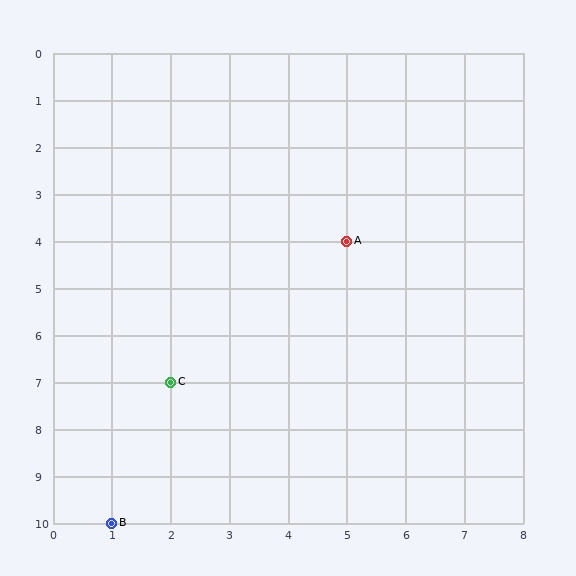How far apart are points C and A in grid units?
Points C and A are 3 columns and 3 rows apart (about 4.2 grid units diagonally).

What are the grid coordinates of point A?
Point A is at grid coordinates (5, 4).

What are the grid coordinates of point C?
Point C is at grid coordinates (2, 7).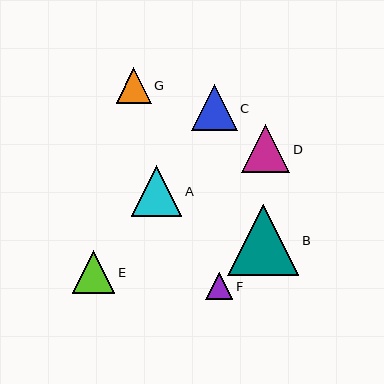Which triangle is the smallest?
Triangle F is the smallest with a size of approximately 27 pixels.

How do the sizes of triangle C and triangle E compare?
Triangle C and triangle E are approximately the same size.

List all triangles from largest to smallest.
From largest to smallest: B, A, D, C, E, G, F.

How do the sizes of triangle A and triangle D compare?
Triangle A and triangle D are approximately the same size.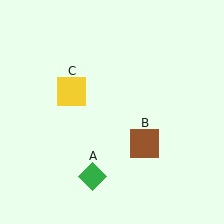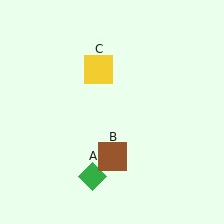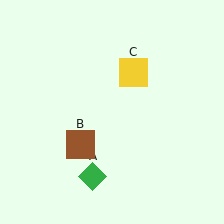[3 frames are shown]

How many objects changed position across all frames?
2 objects changed position: brown square (object B), yellow square (object C).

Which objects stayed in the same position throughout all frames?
Green diamond (object A) remained stationary.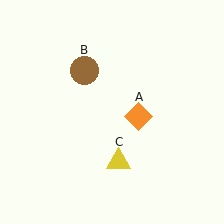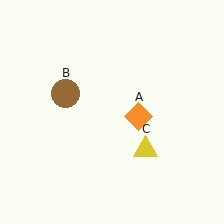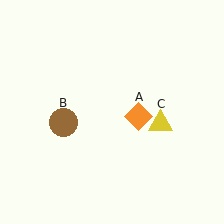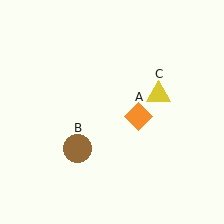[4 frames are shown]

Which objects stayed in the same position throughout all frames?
Orange diamond (object A) remained stationary.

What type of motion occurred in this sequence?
The brown circle (object B), yellow triangle (object C) rotated counterclockwise around the center of the scene.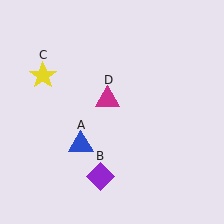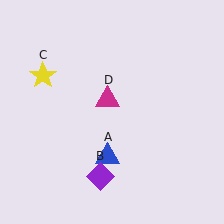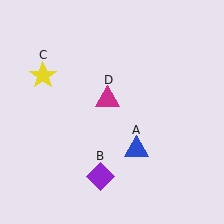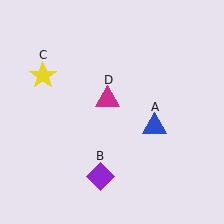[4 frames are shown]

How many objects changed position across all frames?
1 object changed position: blue triangle (object A).